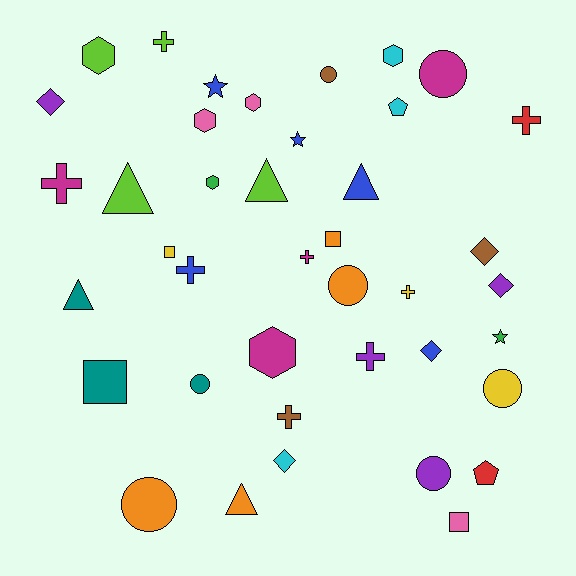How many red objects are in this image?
There are 2 red objects.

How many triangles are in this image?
There are 5 triangles.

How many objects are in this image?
There are 40 objects.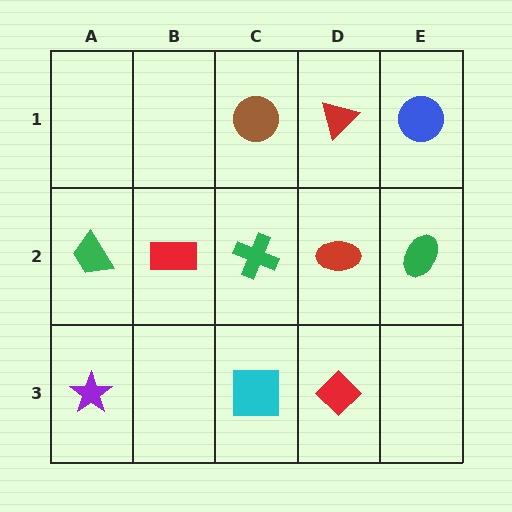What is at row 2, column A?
A green trapezoid.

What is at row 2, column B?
A red rectangle.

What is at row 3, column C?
A cyan square.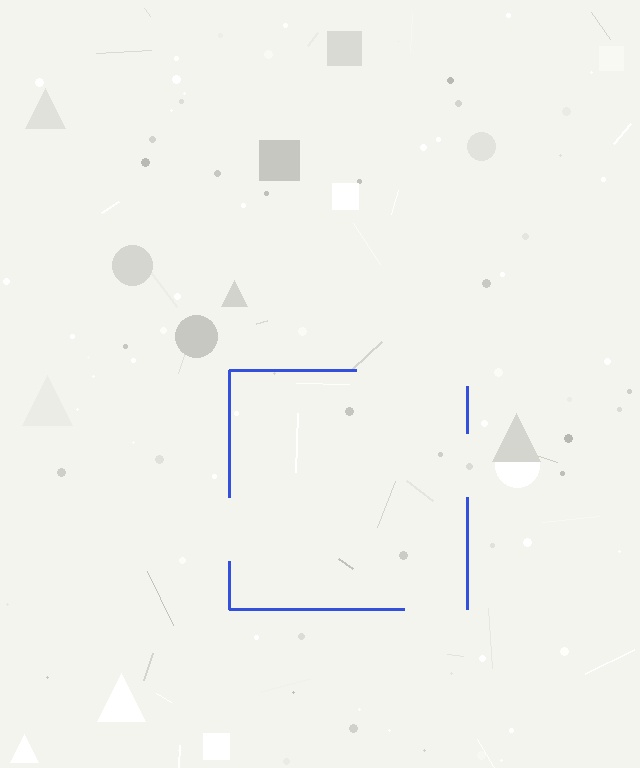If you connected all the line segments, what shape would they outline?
They would outline a square.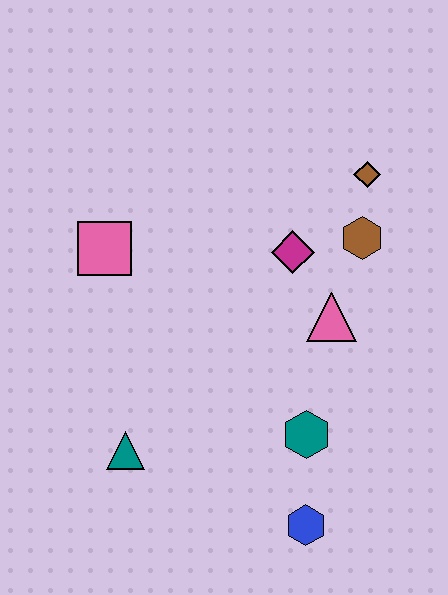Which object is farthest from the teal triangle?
The brown diamond is farthest from the teal triangle.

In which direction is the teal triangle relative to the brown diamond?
The teal triangle is below the brown diamond.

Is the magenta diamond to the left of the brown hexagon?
Yes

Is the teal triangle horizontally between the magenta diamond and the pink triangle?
No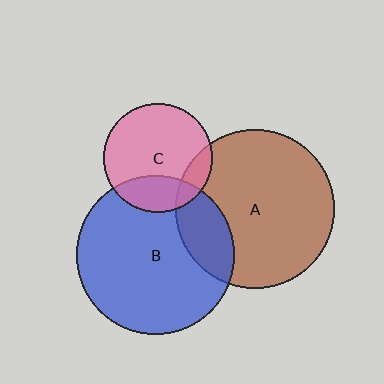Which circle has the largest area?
Circle A (brown).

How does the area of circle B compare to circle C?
Approximately 2.1 times.